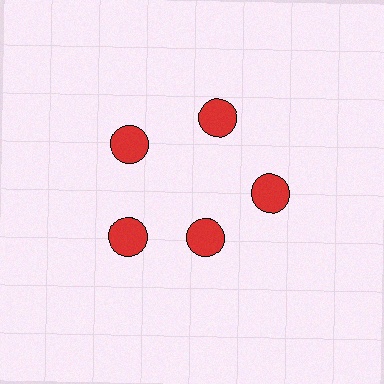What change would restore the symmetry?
The symmetry would be restored by moving it outward, back onto the ring so that all 5 circles sit at equal angles and equal distance from the center.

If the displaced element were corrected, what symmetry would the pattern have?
It would have 5-fold rotational symmetry — the pattern would map onto itself every 72 degrees.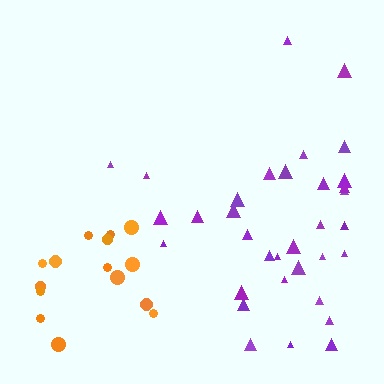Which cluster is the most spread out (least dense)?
Purple.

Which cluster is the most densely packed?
Orange.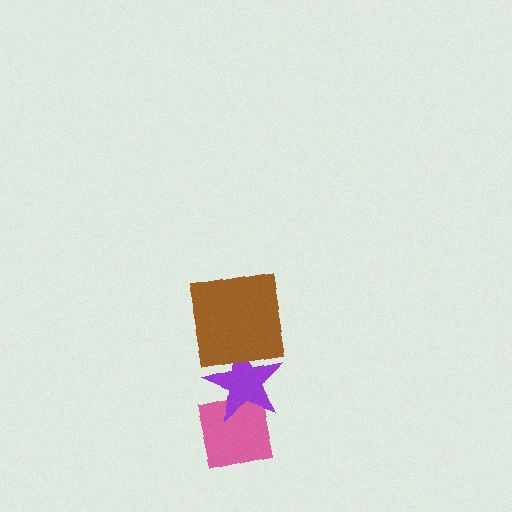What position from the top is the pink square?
The pink square is 3rd from the top.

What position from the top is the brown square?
The brown square is 1st from the top.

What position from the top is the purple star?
The purple star is 2nd from the top.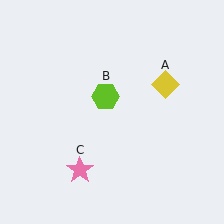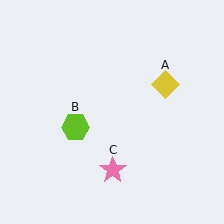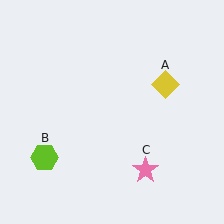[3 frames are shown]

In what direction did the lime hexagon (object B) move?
The lime hexagon (object B) moved down and to the left.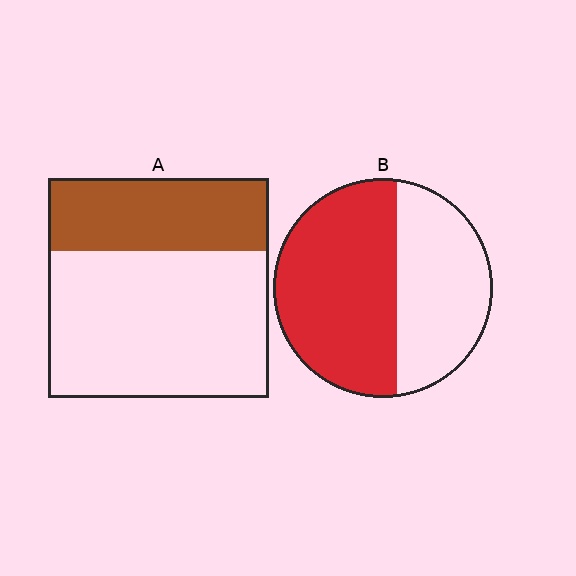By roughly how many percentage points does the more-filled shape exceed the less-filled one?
By roughly 25 percentage points (B over A).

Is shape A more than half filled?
No.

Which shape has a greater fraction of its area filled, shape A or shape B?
Shape B.